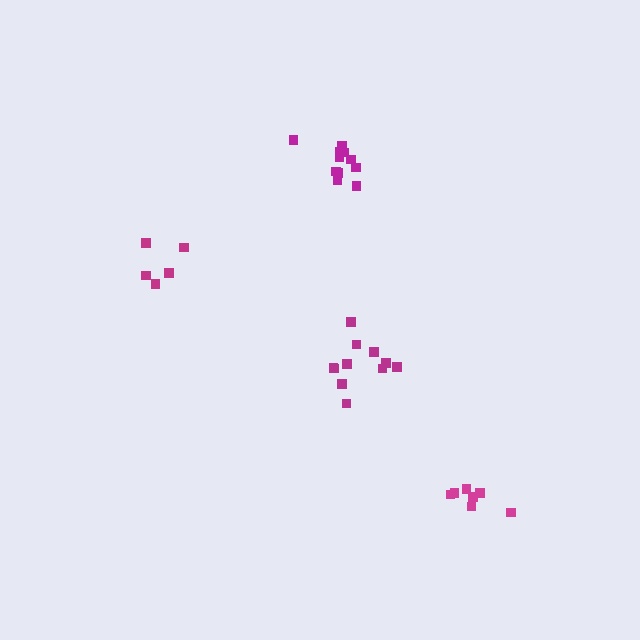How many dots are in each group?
Group 1: 11 dots, Group 2: 5 dots, Group 3: 11 dots, Group 4: 7 dots (34 total).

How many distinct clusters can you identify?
There are 4 distinct clusters.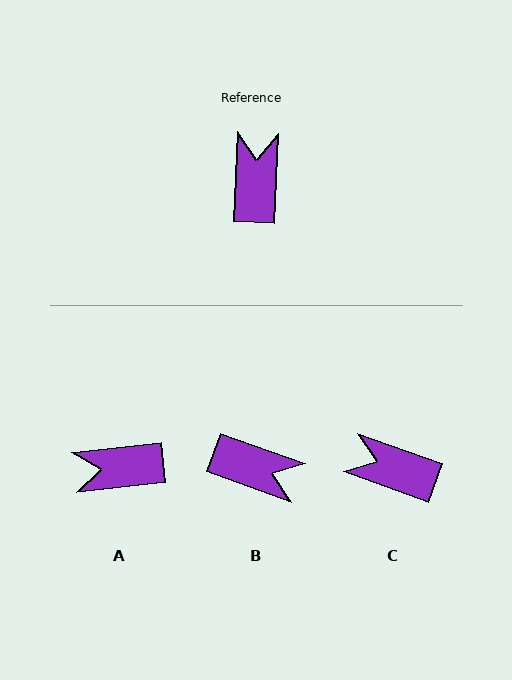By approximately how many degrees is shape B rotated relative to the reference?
Approximately 108 degrees clockwise.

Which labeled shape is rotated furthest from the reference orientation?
B, about 108 degrees away.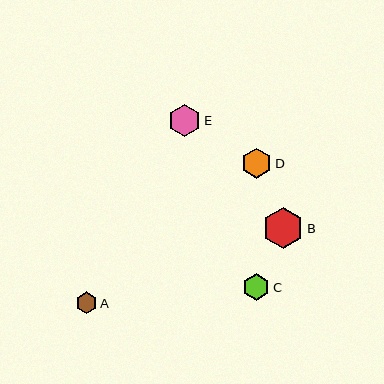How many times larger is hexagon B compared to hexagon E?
Hexagon B is approximately 1.3 times the size of hexagon E.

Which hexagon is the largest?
Hexagon B is the largest with a size of approximately 41 pixels.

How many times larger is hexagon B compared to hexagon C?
Hexagon B is approximately 1.6 times the size of hexagon C.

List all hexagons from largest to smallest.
From largest to smallest: B, E, D, C, A.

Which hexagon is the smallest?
Hexagon A is the smallest with a size of approximately 22 pixels.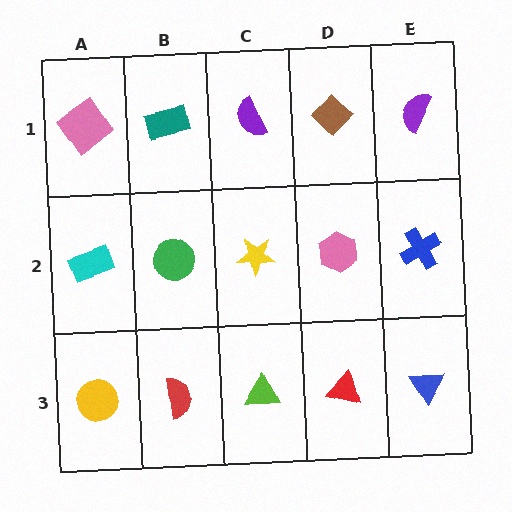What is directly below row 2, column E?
A blue triangle.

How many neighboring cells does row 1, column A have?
2.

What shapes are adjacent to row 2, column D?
A brown diamond (row 1, column D), a red triangle (row 3, column D), a yellow star (row 2, column C), a blue cross (row 2, column E).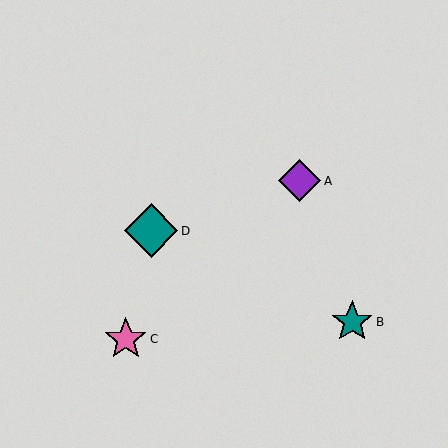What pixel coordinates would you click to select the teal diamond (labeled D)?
Click at (151, 231) to select the teal diamond D.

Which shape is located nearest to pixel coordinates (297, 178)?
The purple diamond (labeled A) at (300, 181) is nearest to that location.